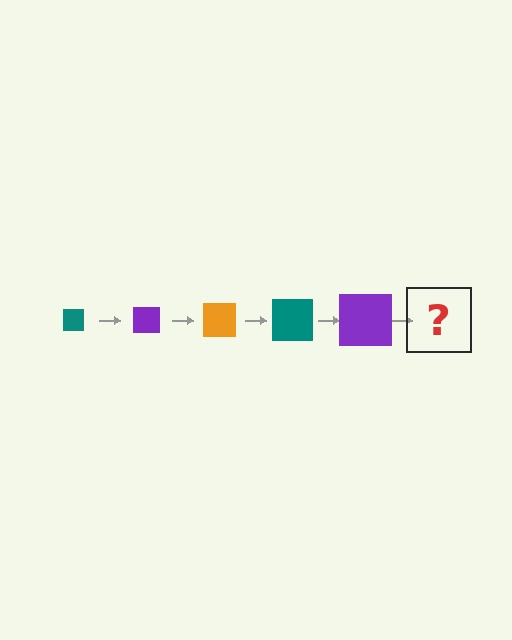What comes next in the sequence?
The next element should be an orange square, larger than the previous one.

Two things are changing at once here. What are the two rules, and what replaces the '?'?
The two rules are that the square grows larger each step and the color cycles through teal, purple, and orange. The '?' should be an orange square, larger than the previous one.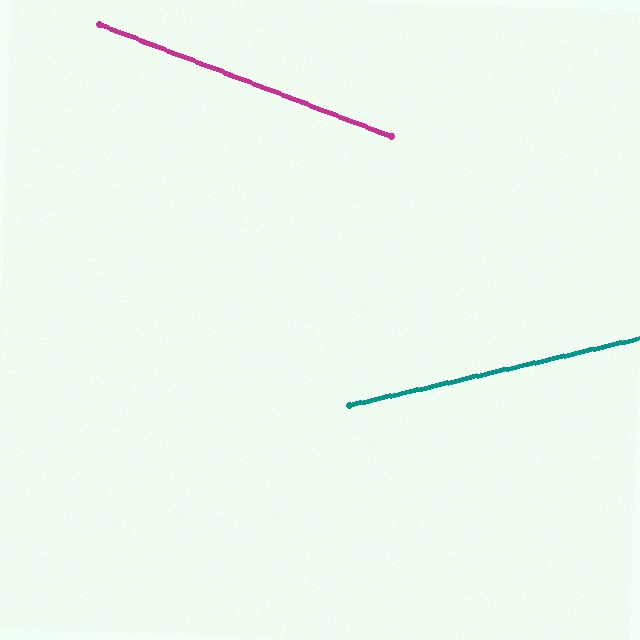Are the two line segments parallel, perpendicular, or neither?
Neither parallel nor perpendicular — they differ by about 34°.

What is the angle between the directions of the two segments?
Approximately 34 degrees.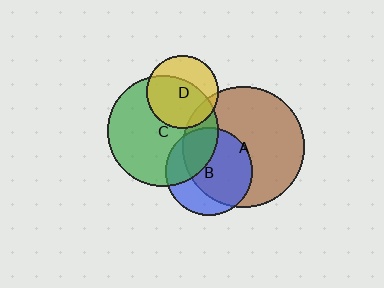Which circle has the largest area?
Circle A (brown).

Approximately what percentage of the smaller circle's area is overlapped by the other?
Approximately 10%.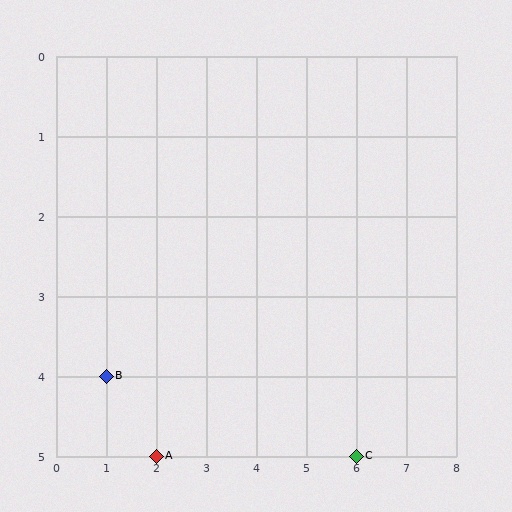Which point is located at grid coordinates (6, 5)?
Point C is at (6, 5).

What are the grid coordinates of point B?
Point B is at grid coordinates (1, 4).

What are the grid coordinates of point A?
Point A is at grid coordinates (2, 5).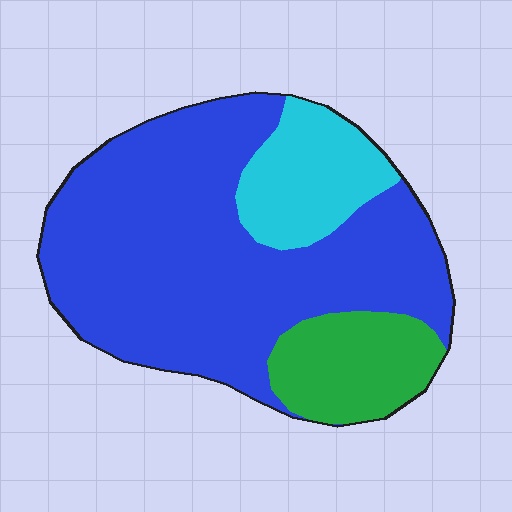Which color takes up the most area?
Blue, at roughly 70%.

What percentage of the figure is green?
Green covers 16% of the figure.